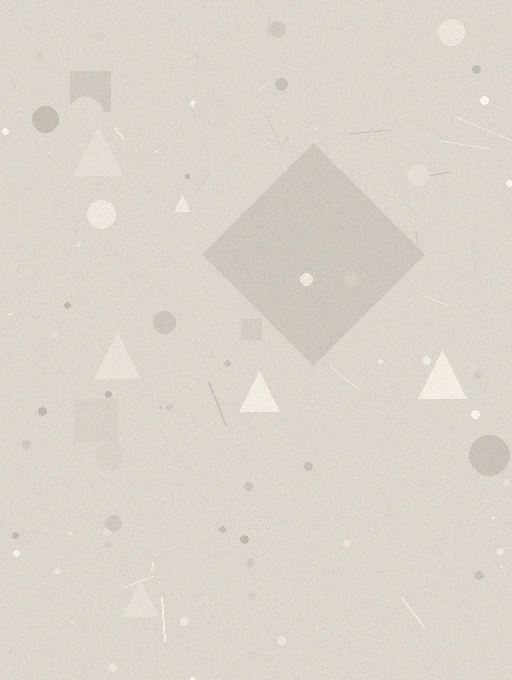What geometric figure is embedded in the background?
A diamond is embedded in the background.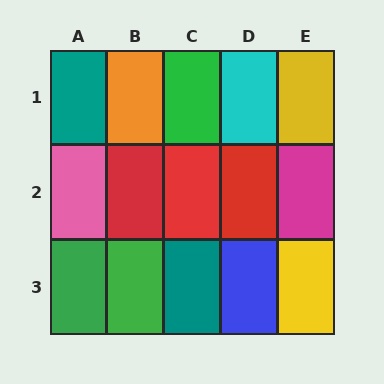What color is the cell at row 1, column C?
Green.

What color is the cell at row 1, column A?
Teal.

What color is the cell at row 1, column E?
Yellow.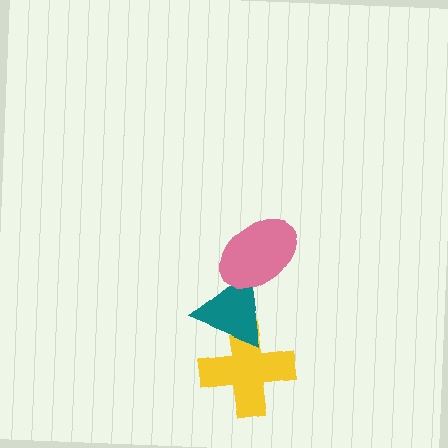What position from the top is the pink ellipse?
The pink ellipse is 1st from the top.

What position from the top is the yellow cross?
The yellow cross is 3rd from the top.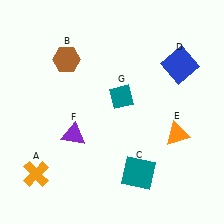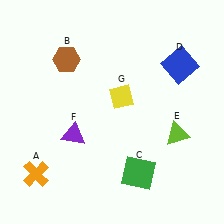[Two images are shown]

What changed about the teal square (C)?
In Image 1, C is teal. In Image 2, it changed to green.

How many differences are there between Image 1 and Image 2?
There are 3 differences between the two images.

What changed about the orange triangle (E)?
In Image 1, E is orange. In Image 2, it changed to lime.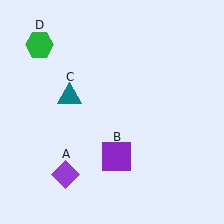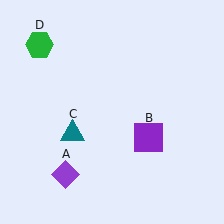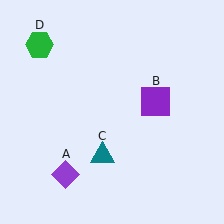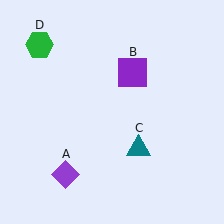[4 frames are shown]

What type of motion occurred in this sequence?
The purple square (object B), teal triangle (object C) rotated counterclockwise around the center of the scene.